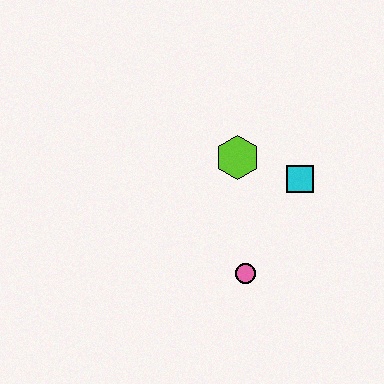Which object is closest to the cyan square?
The lime hexagon is closest to the cyan square.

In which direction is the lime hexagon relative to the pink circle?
The lime hexagon is above the pink circle.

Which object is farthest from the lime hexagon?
The pink circle is farthest from the lime hexagon.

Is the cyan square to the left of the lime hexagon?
No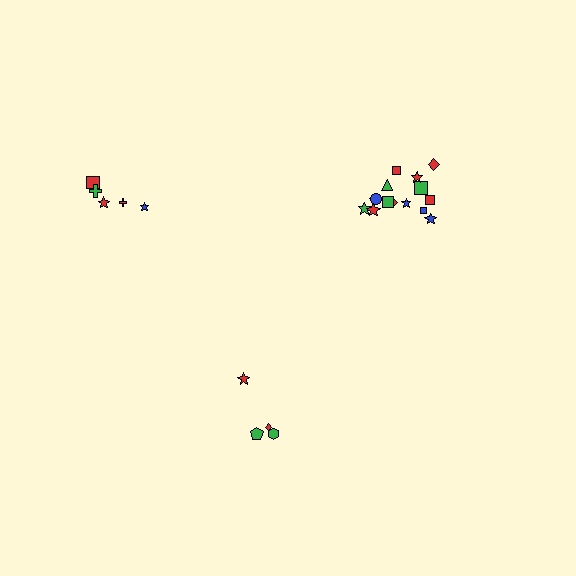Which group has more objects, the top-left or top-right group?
The top-right group.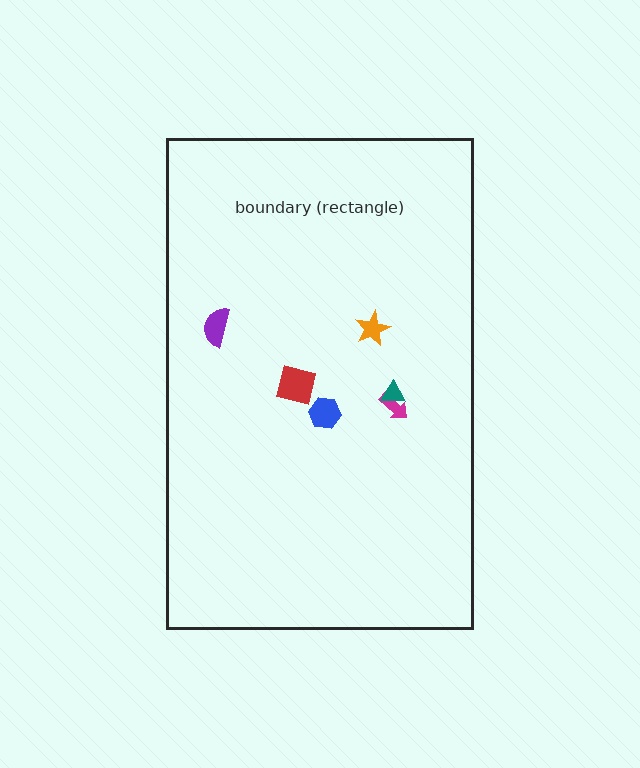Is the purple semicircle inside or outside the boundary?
Inside.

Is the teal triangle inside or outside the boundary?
Inside.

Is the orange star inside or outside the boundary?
Inside.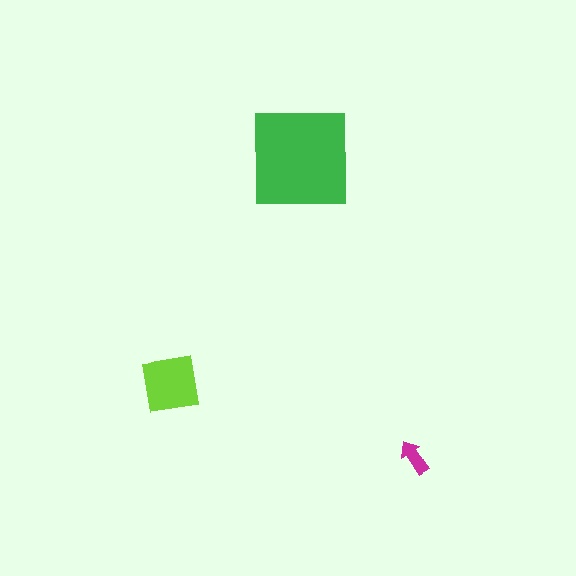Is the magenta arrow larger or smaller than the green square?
Smaller.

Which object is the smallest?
The magenta arrow.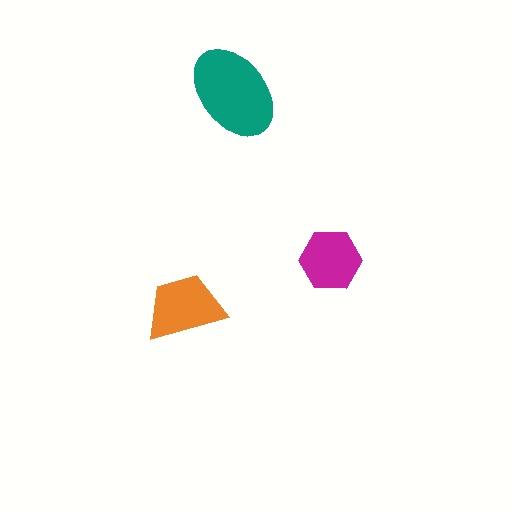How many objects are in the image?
There are 3 objects in the image.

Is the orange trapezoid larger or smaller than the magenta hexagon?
Larger.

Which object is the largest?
The teal ellipse.